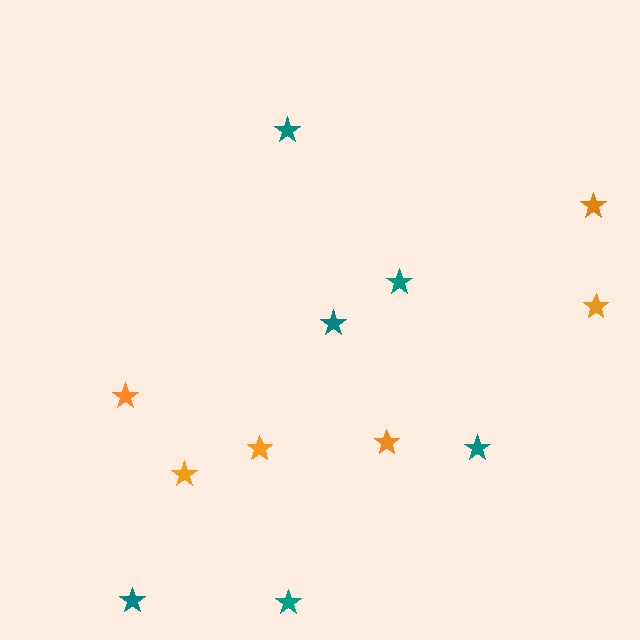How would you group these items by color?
There are 2 groups: one group of teal stars (6) and one group of orange stars (6).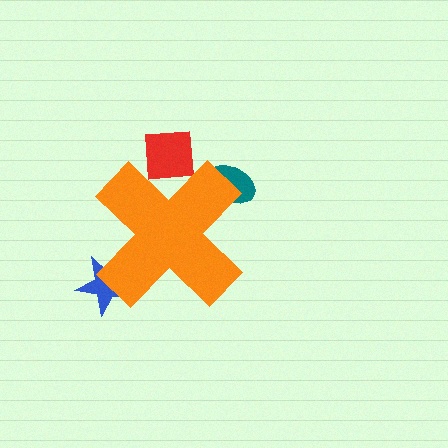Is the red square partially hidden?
Yes, the red square is partially hidden behind the orange cross.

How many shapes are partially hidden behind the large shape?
3 shapes are partially hidden.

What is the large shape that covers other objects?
An orange cross.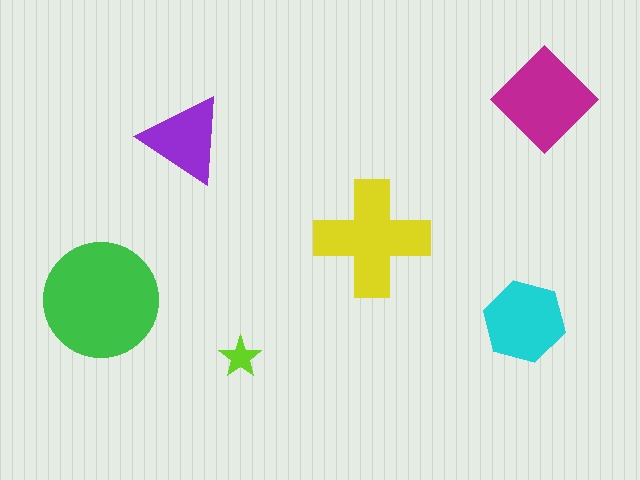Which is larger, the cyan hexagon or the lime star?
The cyan hexagon.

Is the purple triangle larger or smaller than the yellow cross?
Smaller.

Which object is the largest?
The green circle.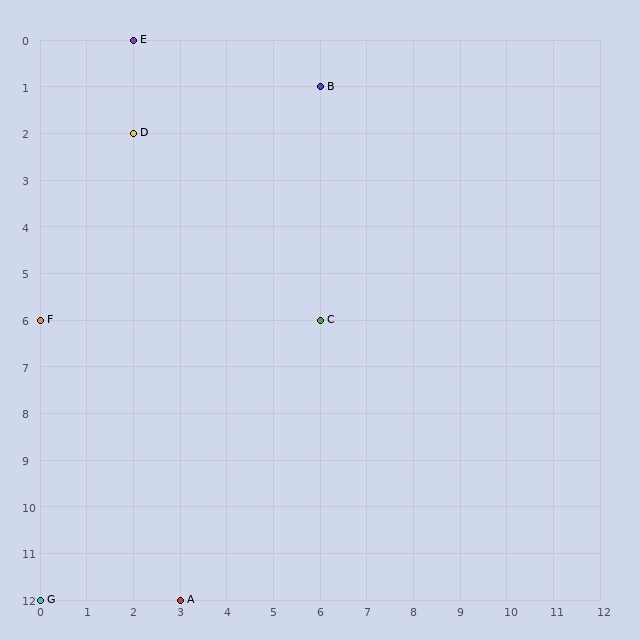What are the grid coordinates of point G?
Point G is at grid coordinates (0, 12).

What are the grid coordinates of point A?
Point A is at grid coordinates (3, 12).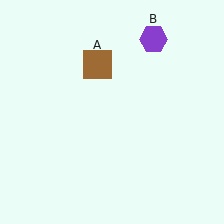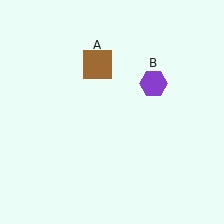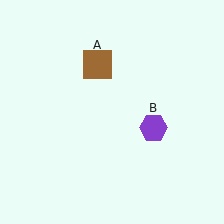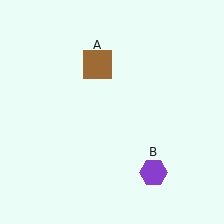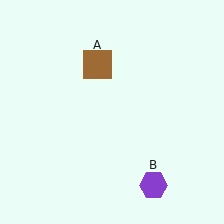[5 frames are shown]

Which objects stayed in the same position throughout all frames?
Brown square (object A) remained stationary.